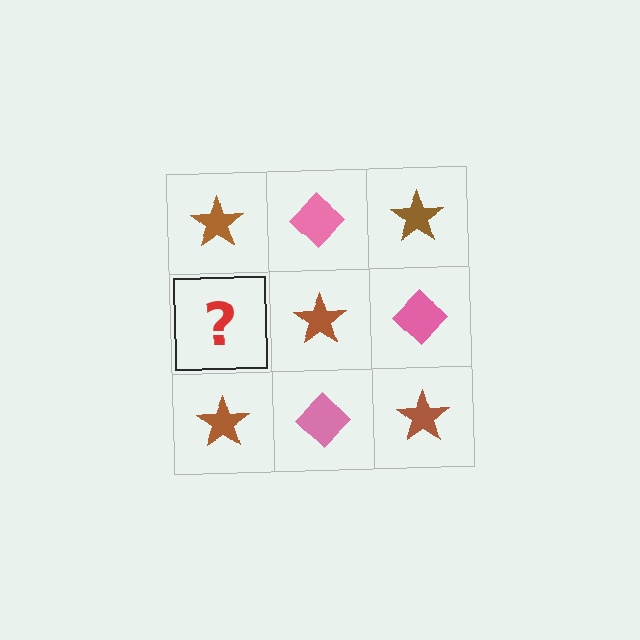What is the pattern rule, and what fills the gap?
The rule is that it alternates brown star and pink diamond in a checkerboard pattern. The gap should be filled with a pink diamond.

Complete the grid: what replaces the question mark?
The question mark should be replaced with a pink diamond.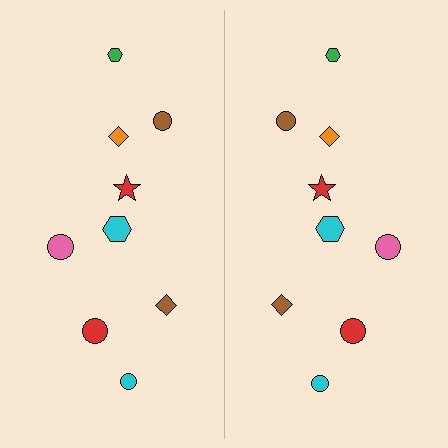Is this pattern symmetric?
Yes, this pattern has bilateral (reflection) symmetry.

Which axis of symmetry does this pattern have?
The pattern has a vertical axis of symmetry running through the center of the image.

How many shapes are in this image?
There are 18 shapes in this image.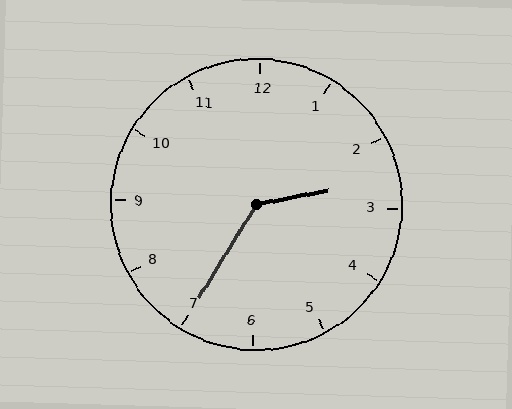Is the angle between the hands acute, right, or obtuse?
It is obtuse.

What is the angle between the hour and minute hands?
Approximately 132 degrees.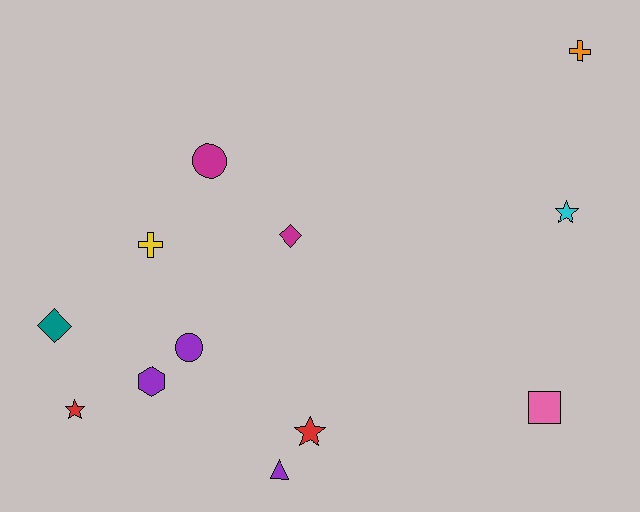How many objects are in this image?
There are 12 objects.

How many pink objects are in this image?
There is 1 pink object.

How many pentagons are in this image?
There are no pentagons.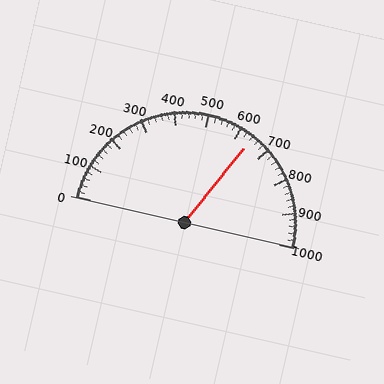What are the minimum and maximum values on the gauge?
The gauge ranges from 0 to 1000.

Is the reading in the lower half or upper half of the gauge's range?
The reading is in the upper half of the range (0 to 1000).